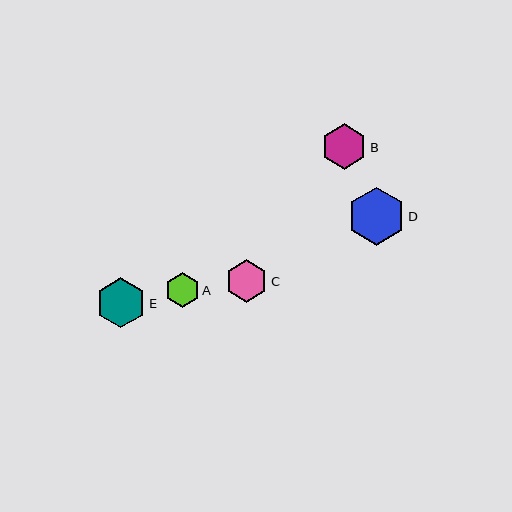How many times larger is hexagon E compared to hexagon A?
Hexagon E is approximately 1.5 times the size of hexagon A.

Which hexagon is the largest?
Hexagon D is the largest with a size of approximately 58 pixels.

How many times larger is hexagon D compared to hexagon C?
Hexagon D is approximately 1.4 times the size of hexagon C.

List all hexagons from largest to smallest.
From largest to smallest: D, E, B, C, A.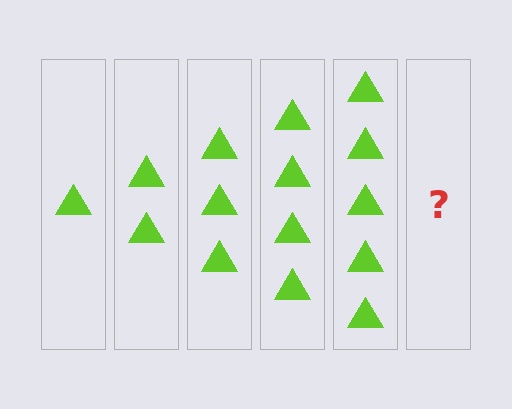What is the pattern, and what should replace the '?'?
The pattern is that each step adds one more triangle. The '?' should be 6 triangles.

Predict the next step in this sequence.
The next step is 6 triangles.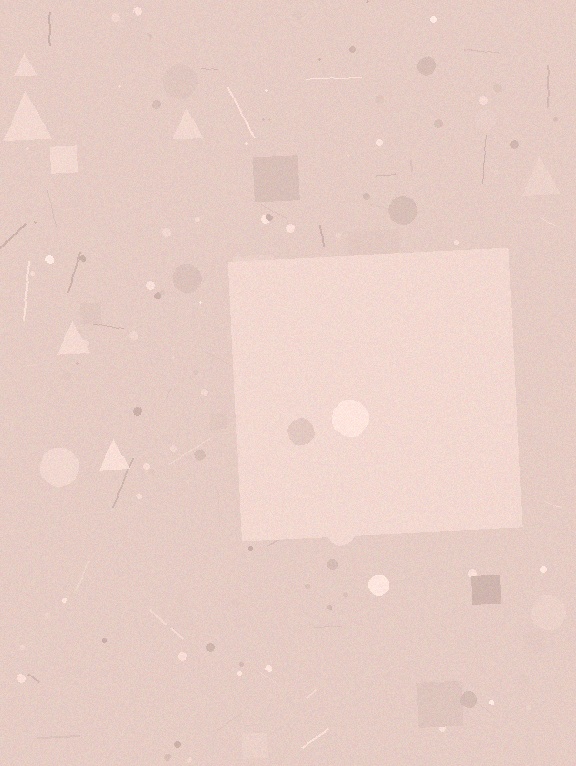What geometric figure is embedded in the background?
A square is embedded in the background.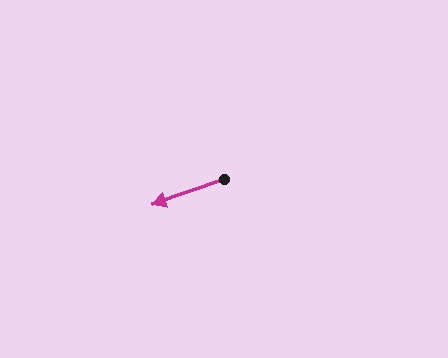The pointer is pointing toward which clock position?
Roughly 8 o'clock.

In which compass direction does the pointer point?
West.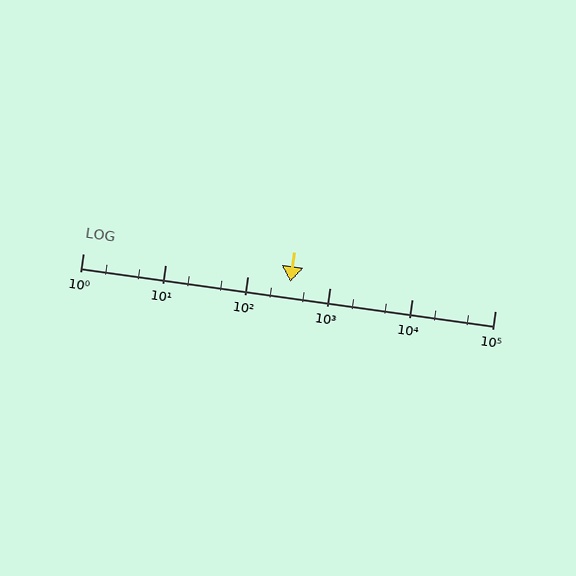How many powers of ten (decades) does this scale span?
The scale spans 5 decades, from 1 to 100000.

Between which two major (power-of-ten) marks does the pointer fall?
The pointer is between 100 and 1000.